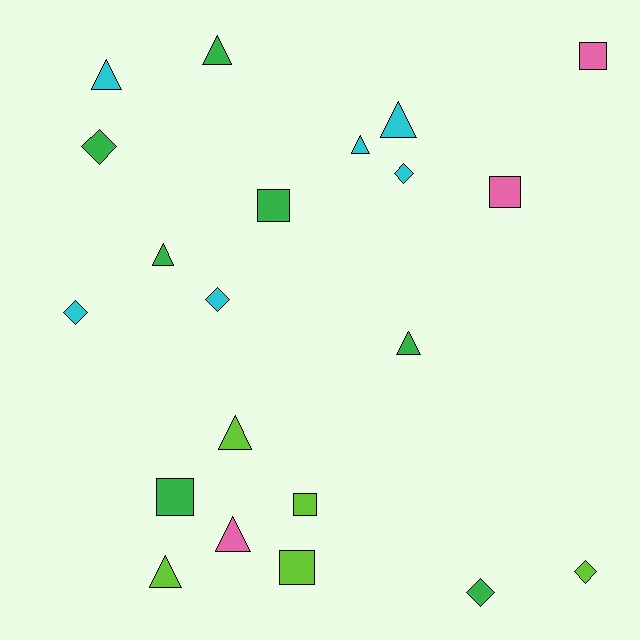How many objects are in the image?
There are 21 objects.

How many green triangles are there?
There are 3 green triangles.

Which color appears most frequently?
Green, with 7 objects.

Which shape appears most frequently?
Triangle, with 9 objects.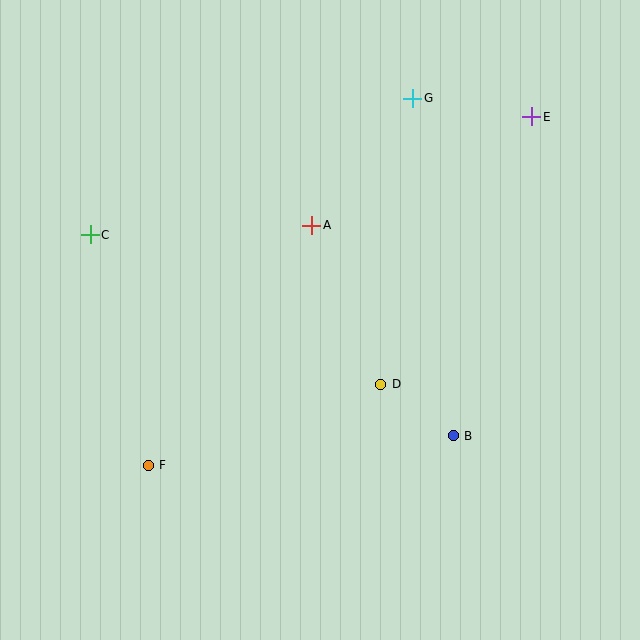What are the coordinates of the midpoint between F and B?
The midpoint between F and B is at (301, 450).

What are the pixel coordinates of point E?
Point E is at (532, 117).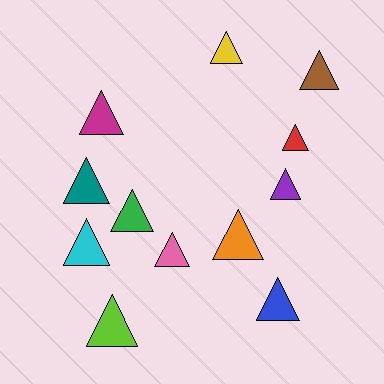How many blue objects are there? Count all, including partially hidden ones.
There is 1 blue object.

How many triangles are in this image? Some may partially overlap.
There are 12 triangles.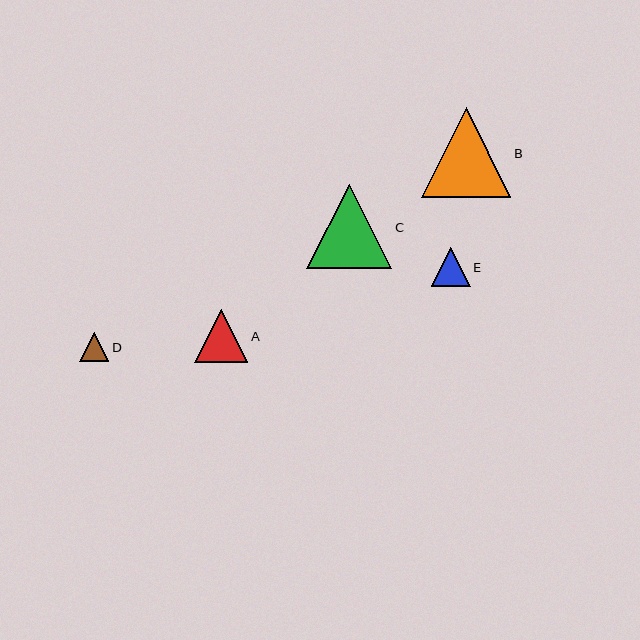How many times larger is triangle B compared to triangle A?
Triangle B is approximately 1.7 times the size of triangle A.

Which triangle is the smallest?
Triangle D is the smallest with a size of approximately 29 pixels.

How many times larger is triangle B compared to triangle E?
Triangle B is approximately 2.3 times the size of triangle E.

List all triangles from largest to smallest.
From largest to smallest: B, C, A, E, D.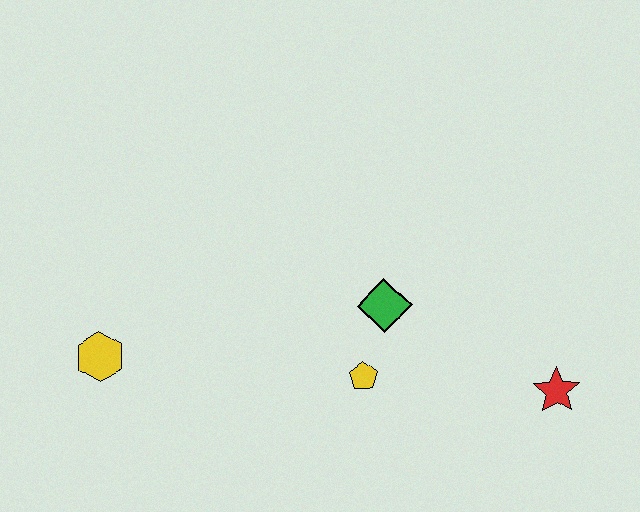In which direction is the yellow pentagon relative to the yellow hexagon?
The yellow pentagon is to the right of the yellow hexagon.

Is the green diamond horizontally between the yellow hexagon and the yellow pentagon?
No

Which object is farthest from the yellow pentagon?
The yellow hexagon is farthest from the yellow pentagon.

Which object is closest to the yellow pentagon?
The green diamond is closest to the yellow pentagon.